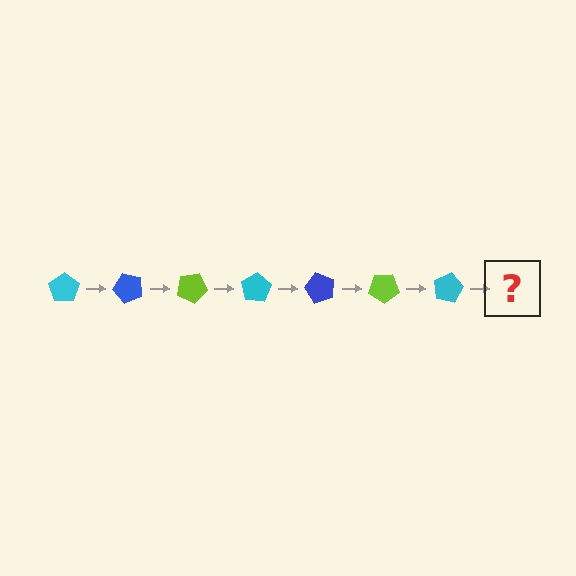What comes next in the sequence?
The next element should be a blue pentagon, rotated 350 degrees from the start.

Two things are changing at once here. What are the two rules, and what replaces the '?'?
The two rules are that it rotates 50 degrees each step and the color cycles through cyan, blue, and lime. The '?' should be a blue pentagon, rotated 350 degrees from the start.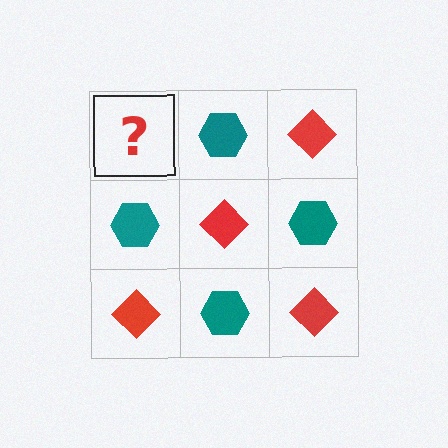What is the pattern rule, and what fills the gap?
The rule is that it alternates red diamond and teal hexagon in a checkerboard pattern. The gap should be filled with a red diamond.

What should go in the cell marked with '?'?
The missing cell should contain a red diamond.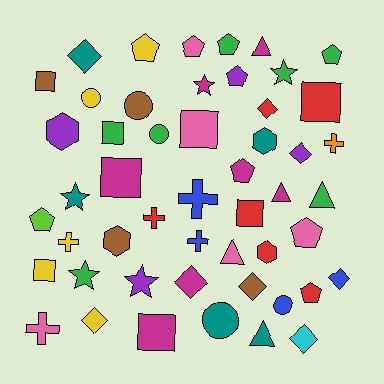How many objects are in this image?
There are 50 objects.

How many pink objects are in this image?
There are 5 pink objects.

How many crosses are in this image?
There are 6 crosses.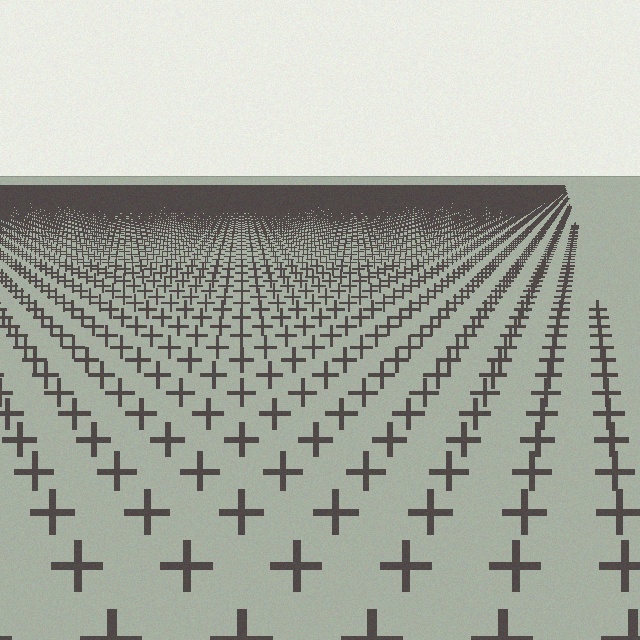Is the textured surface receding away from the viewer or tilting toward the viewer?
The surface is receding away from the viewer. Texture elements get smaller and denser toward the top.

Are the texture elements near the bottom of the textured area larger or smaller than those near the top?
Larger. Near the bottom, elements are closer to the viewer and appear at a bigger on-screen size.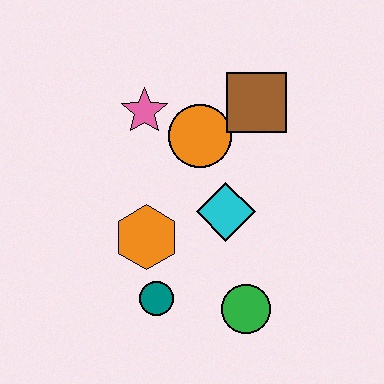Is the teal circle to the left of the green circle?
Yes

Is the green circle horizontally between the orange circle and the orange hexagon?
No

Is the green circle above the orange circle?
No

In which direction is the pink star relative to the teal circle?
The pink star is above the teal circle.